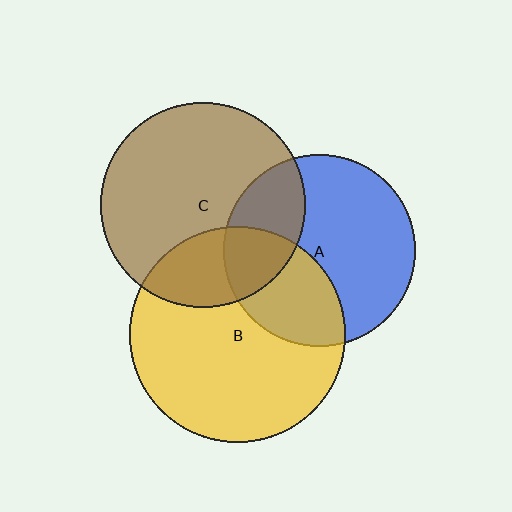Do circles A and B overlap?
Yes.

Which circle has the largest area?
Circle B (yellow).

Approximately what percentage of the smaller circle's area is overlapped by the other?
Approximately 35%.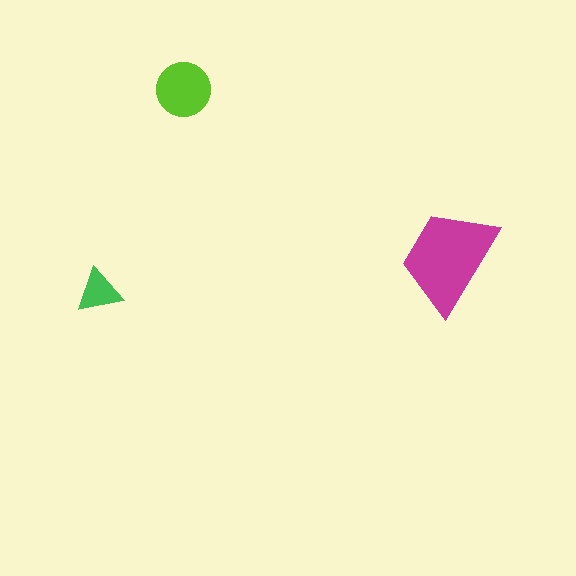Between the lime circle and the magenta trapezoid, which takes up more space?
The magenta trapezoid.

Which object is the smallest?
The green triangle.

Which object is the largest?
The magenta trapezoid.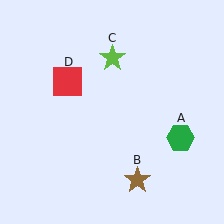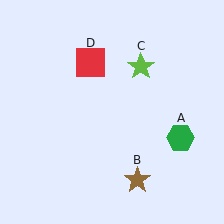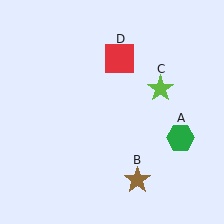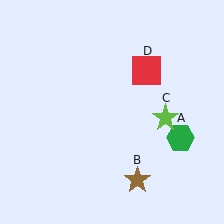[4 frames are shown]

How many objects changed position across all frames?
2 objects changed position: lime star (object C), red square (object D).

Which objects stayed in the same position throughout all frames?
Green hexagon (object A) and brown star (object B) remained stationary.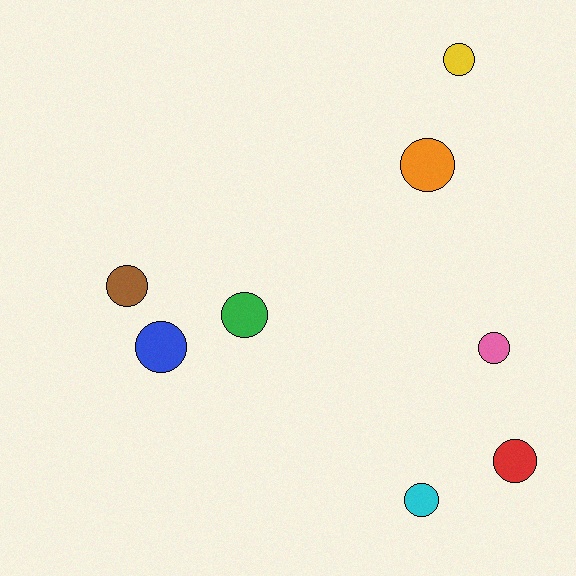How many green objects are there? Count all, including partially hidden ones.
There is 1 green object.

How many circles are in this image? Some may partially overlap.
There are 8 circles.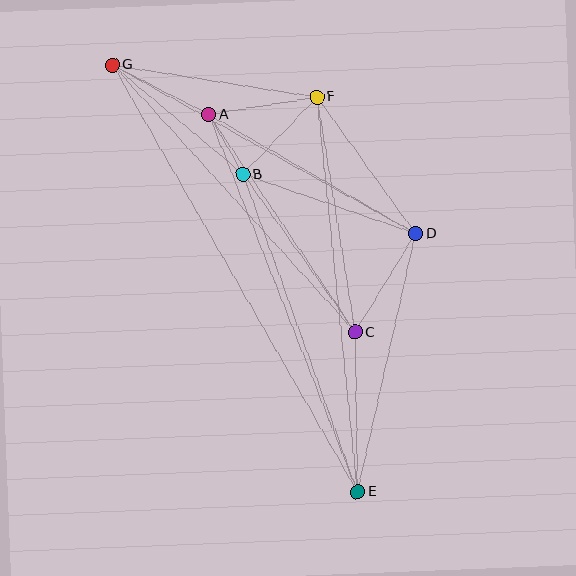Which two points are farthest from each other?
Points E and G are farthest from each other.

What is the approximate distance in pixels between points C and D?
The distance between C and D is approximately 116 pixels.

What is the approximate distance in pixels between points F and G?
The distance between F and G is approximately 207 pixels.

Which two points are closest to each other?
Points A and B are closest to each other.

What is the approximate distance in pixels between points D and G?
The distance between D and G is approximately 347 pixels.